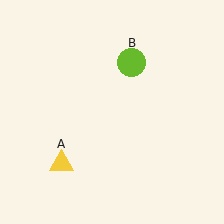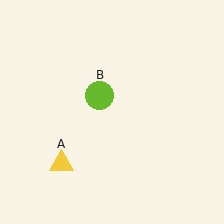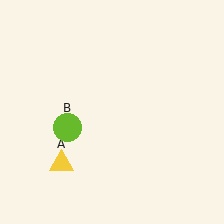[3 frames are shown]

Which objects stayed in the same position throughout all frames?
Yellow triangle (object A) remained stationary.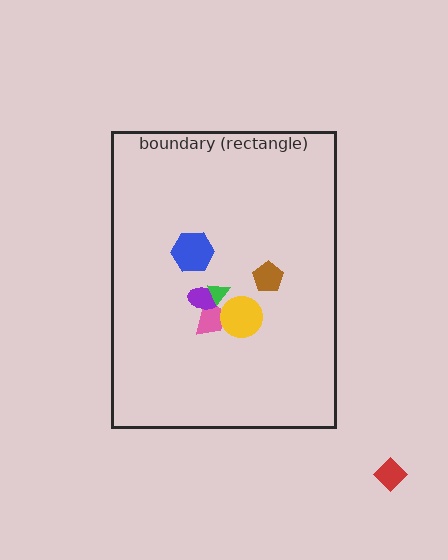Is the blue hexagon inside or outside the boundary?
Inside.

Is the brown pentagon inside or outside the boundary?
Inside.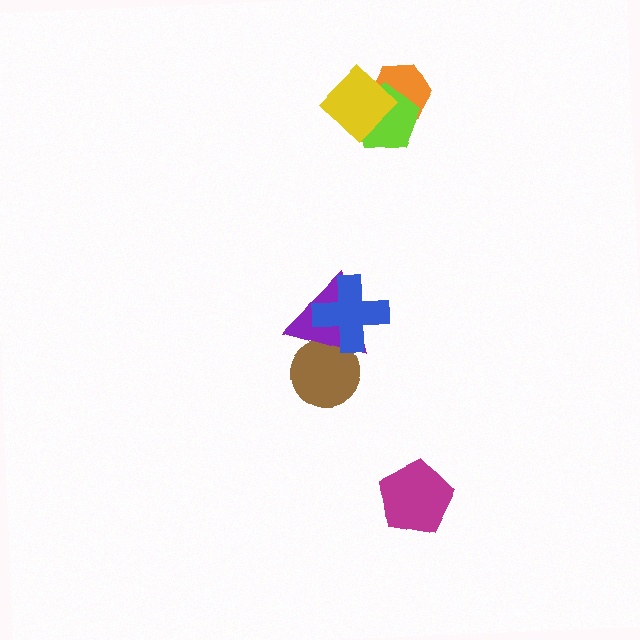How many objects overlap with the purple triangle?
2 objects overlap with the purple triangle.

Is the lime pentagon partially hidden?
Yes, it is partially covered by another shape.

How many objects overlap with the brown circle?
2 objects overlap with the brown circle.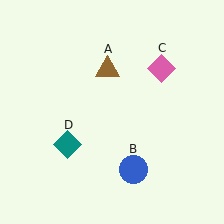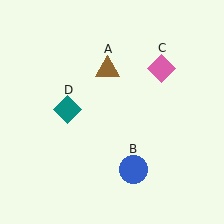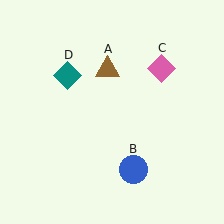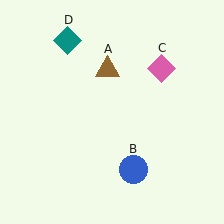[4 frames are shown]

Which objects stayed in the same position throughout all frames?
Brown triangle (object A) and blue circle (object B) and pink diamond (object C) remained stationary.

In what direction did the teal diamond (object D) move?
The teal diamond (object D) moved up.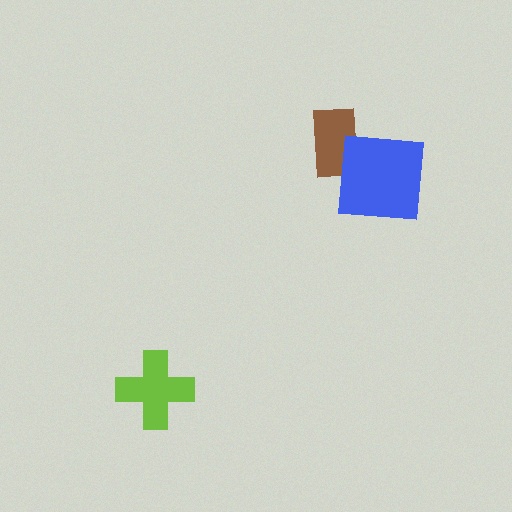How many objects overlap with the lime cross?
0 objects overlap with the lime cross.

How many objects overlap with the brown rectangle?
1 object overlaps with the brown rectangle.